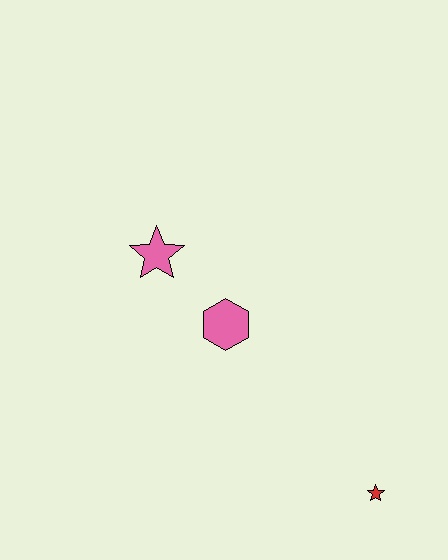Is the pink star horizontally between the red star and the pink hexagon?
No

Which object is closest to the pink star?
The pink hexagon is closest to the pink star.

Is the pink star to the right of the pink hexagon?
No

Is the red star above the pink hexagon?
No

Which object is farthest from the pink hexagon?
The red star is farthest from the pink hexagon.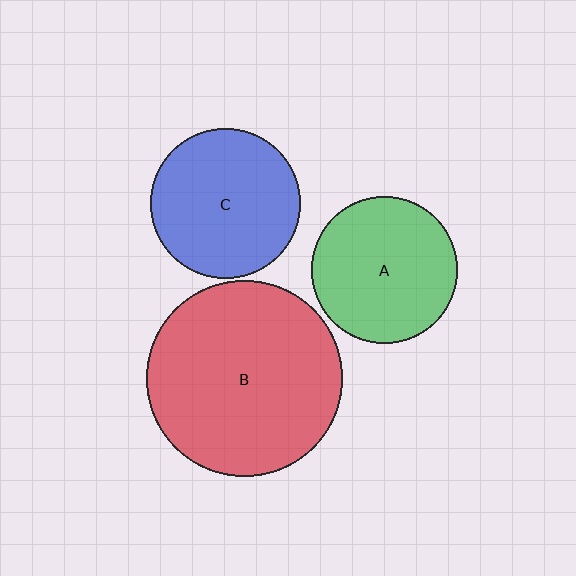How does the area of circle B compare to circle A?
Approximately 1.8 times.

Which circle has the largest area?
Circle B (red).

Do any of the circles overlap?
No, none of the circles overlap.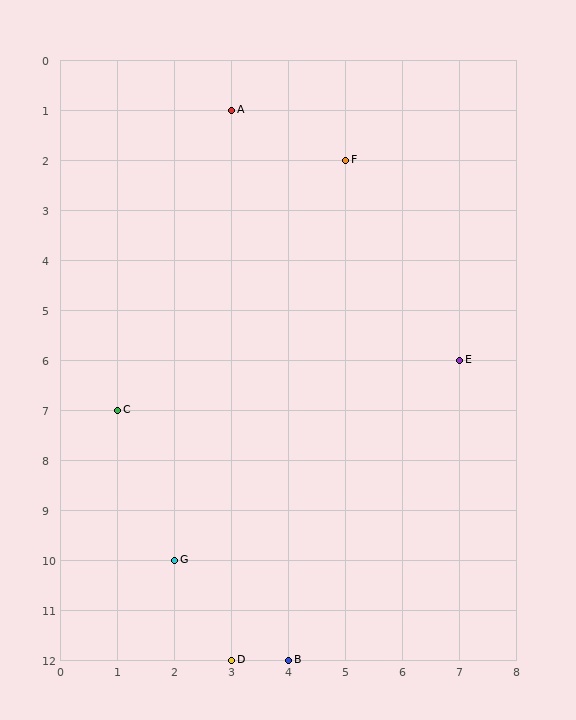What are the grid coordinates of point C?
Point C is at grid coordinates (1, 7).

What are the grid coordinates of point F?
Point F is at grid coordinates (5, 2).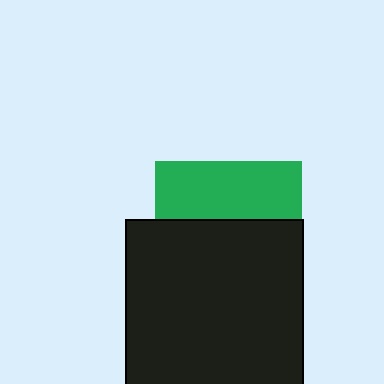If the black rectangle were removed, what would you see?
You would see the complete green square.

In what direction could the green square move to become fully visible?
The green square could move up. That would shift it out from behind the black rectangle entirely.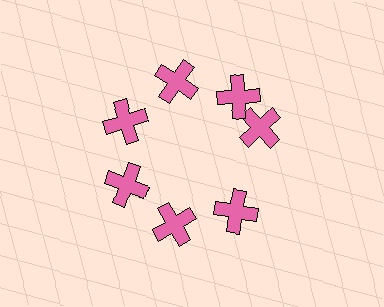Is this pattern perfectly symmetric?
No. The 7 pink crosses are arranged in a ring, but one element near the 3 o'clock position is rotated out of alignment along the ring, breaking the 7-fold rotational symmetry.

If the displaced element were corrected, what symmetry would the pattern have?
It would have 7-fold rotational symmetry — the pattern would map onto itself every 51 degrees.